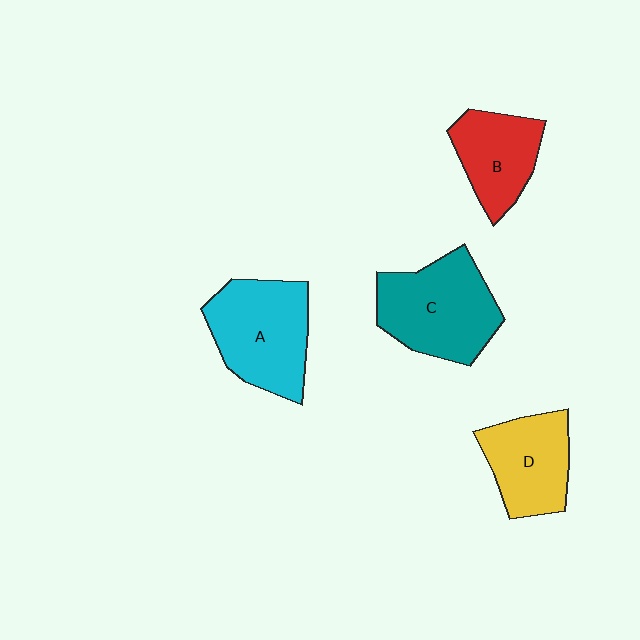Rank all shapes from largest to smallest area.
From largest to smallest: C (teal), A (cyan), D (yellow), B (red).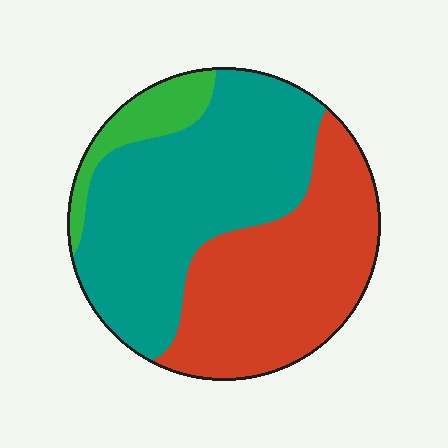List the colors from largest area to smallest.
From largest to smallest: teal, red, green.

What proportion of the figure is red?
Red covers roughly 40% of the figure.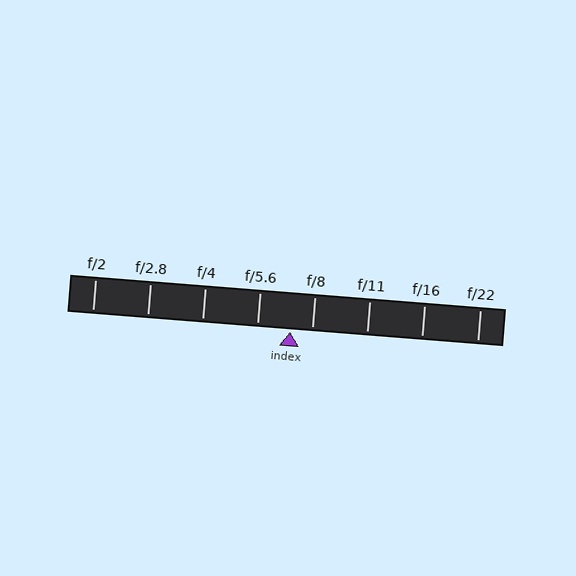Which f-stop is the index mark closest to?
The index mark is closest to f/8.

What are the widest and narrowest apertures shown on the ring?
The widest aperture shown is f/2 and the narrowest is f/22.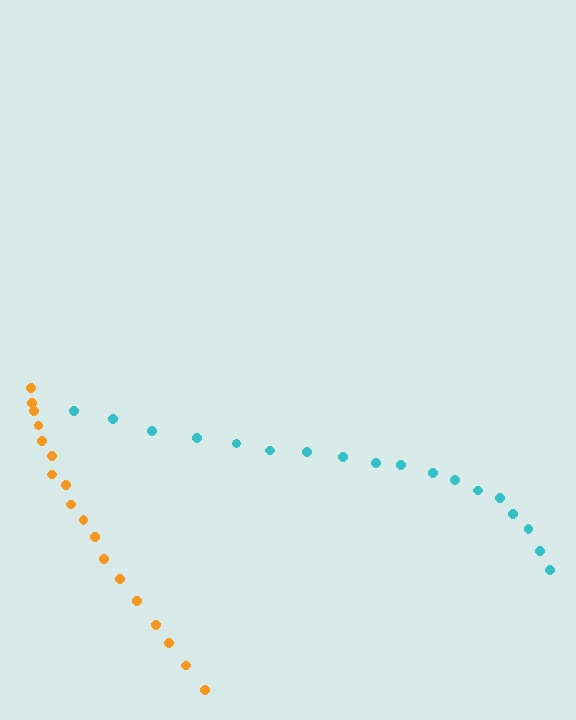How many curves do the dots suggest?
There are 2 distinct paths.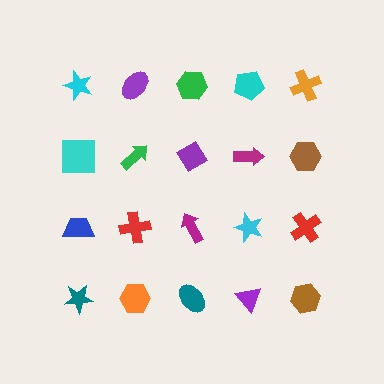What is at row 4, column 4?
A purple triangle.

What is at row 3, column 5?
A red cross.